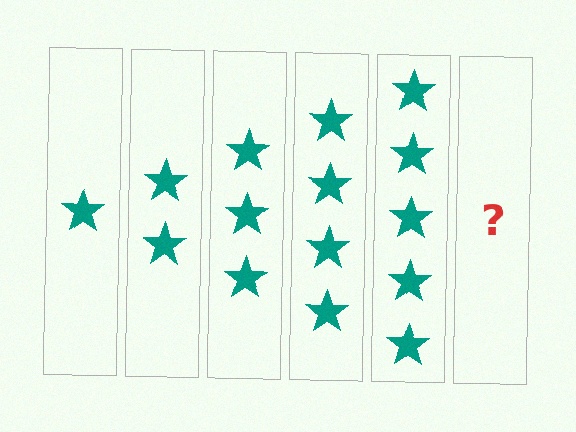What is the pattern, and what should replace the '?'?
The pattern is that each step adds one more star. The '?' should be 6 stars.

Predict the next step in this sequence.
The next step is 6 stars.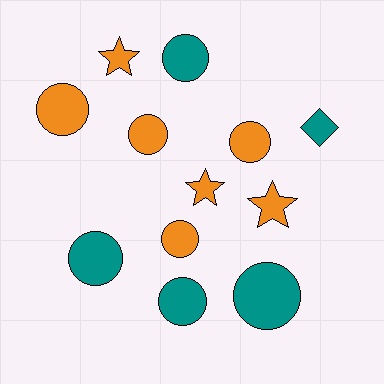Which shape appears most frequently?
Circle, with 8 objects.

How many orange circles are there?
There are 4 orange circles.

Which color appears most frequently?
Orange, with 7 objects.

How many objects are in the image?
There are 12 objects.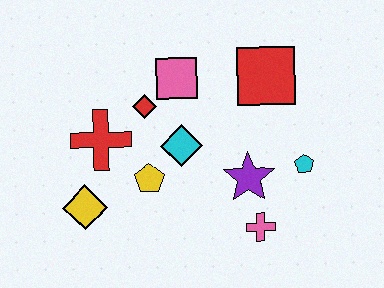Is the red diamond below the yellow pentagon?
No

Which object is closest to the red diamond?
The pink square is closest to the red diamond.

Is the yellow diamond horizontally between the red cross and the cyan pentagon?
No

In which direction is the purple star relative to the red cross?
The purple star is to the right of the red cross.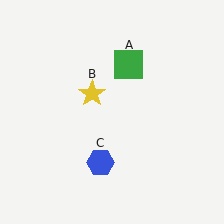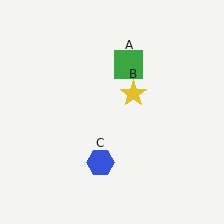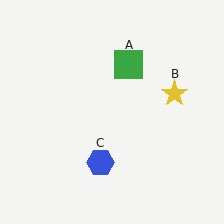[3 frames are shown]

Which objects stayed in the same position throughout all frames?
Green square (object A) and blue hexagon (object C) remained stationary.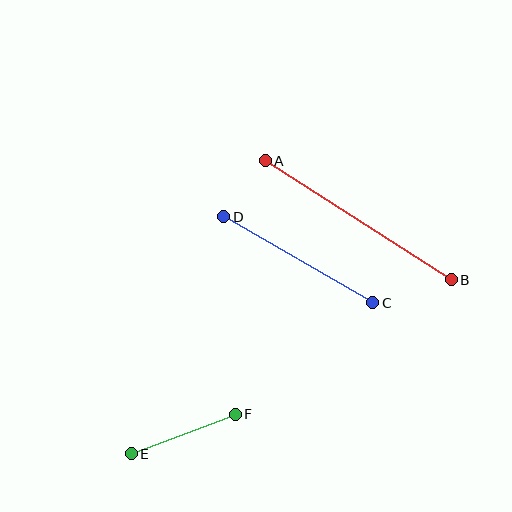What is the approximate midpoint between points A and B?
The midpoint is at approximately (358, 220) pixels.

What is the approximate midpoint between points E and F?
The midpoint is at approximately (183, 434) pixels.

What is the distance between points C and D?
The distance is approximately 172 pixels.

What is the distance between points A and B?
The distance is approximately 221 pixels.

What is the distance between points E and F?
The distance is approximately 112 pixels.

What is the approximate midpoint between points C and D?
The midpoint is at approximately (298, 260) pixels.